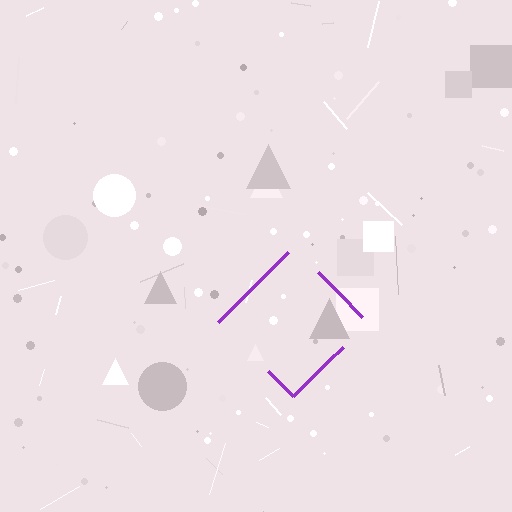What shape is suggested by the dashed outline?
The dashed outline suggests a diamond.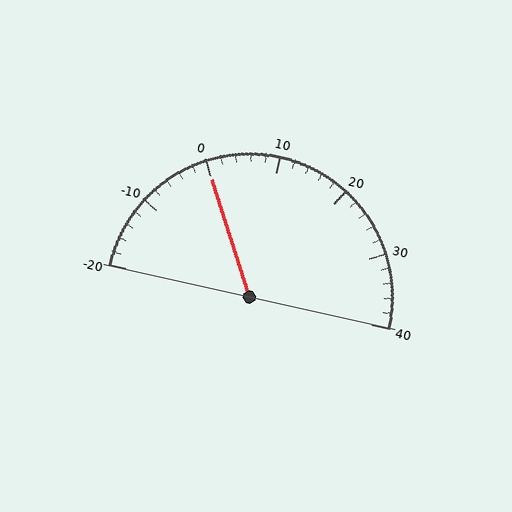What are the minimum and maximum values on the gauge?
The gauge ranges from -20 to 40.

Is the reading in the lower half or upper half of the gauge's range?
The reading is in the lower half of the range (-20 to 40).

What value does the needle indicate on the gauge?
The needle indicates approximately 0.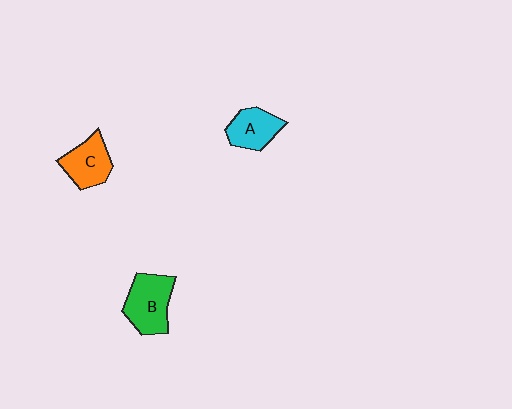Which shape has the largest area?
Shape B (green).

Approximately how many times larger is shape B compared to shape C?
Approximately 1.2 times.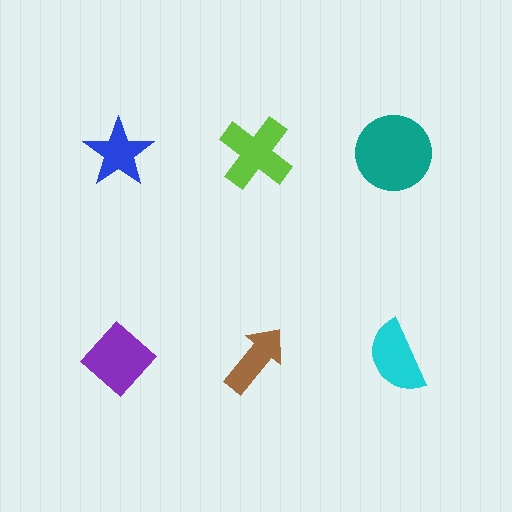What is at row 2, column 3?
A cyan semicircle.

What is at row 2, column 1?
A purple diamond.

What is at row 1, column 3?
A teal circle.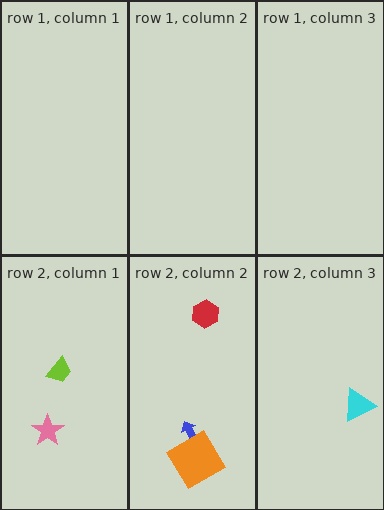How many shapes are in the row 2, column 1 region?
2.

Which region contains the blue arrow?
The row 2, column 2 region.